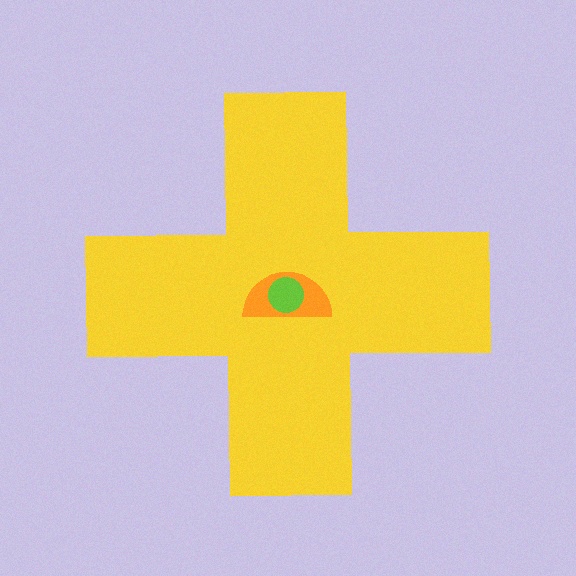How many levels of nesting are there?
3.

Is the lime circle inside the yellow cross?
Yes.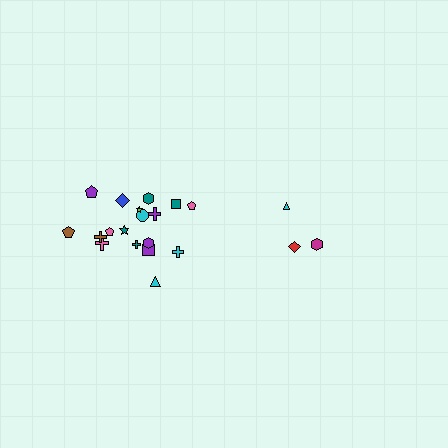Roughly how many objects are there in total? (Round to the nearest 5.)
Roughly 20 objects in total.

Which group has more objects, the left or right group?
The left group.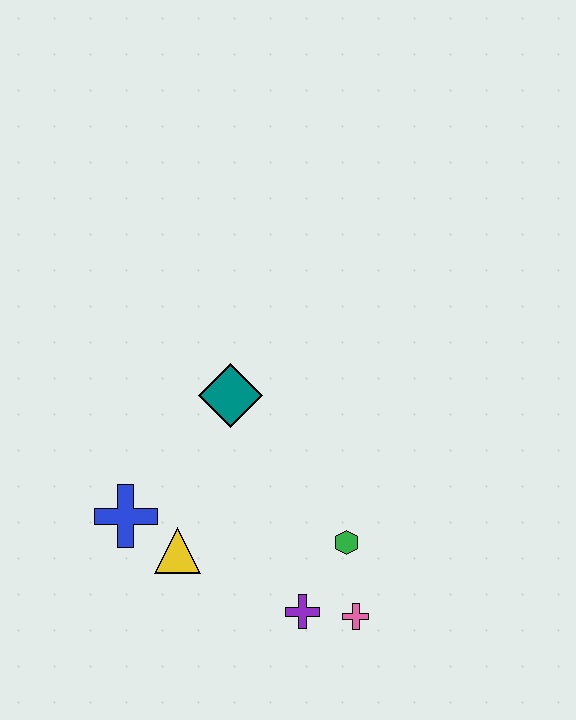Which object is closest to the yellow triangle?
The blue cross is closest to the yellow triangle.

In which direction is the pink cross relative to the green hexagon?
The pink cross is below the green hexagon.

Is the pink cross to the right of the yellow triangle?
Yes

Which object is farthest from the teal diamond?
The pink cross is farthest from the teal diamond.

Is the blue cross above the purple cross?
Yes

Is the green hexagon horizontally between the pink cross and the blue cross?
Yes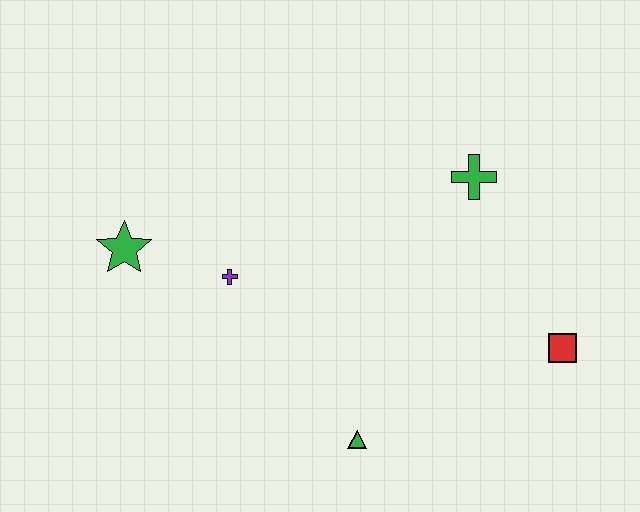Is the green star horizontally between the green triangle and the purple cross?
No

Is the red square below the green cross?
Yes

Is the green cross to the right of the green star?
Yes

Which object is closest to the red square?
The green cross is closest to the red square.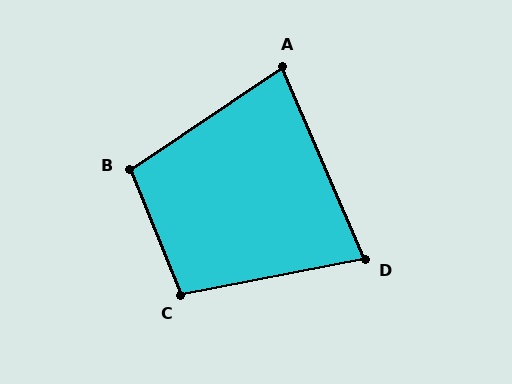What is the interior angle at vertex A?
Approximately 79 degrees (acute).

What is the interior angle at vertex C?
Approximately 101 degrees (obtuse).